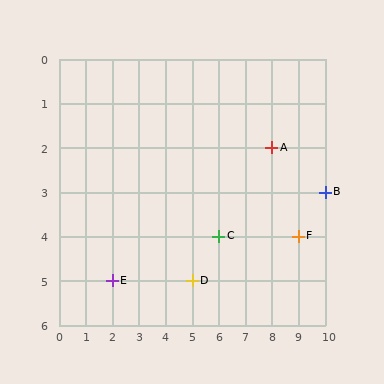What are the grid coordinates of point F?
Point F is at grid coordinates (9, 4).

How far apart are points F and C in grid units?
Points F and C are 3 columns apart.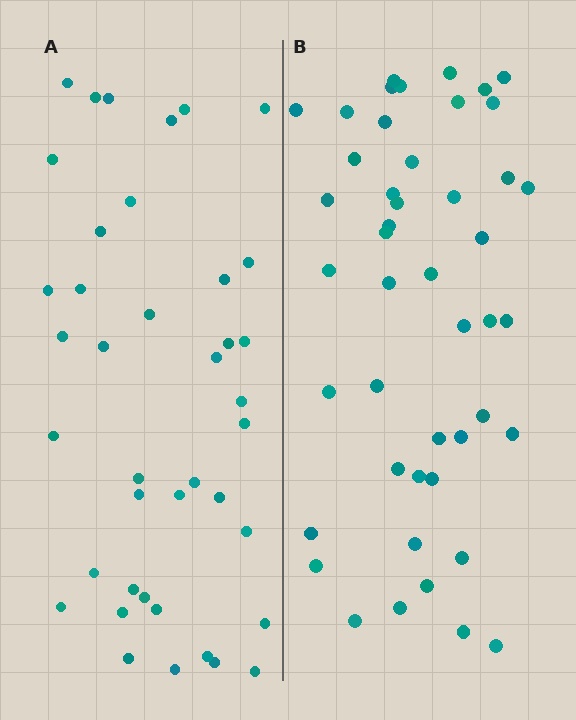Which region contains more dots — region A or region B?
Region B (the right region) has more dots.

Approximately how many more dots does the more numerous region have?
Region B has about 6 more dots than region A.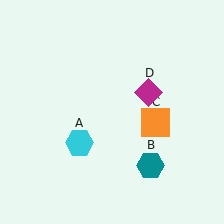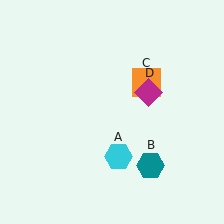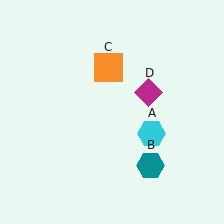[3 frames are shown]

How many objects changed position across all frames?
2 objects changed position: cyan hexagon (object A), orange square (object C).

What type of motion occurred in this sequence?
The cyan hexagon (object A), orange square (object C) rotated counterclockwise around the center of the scene.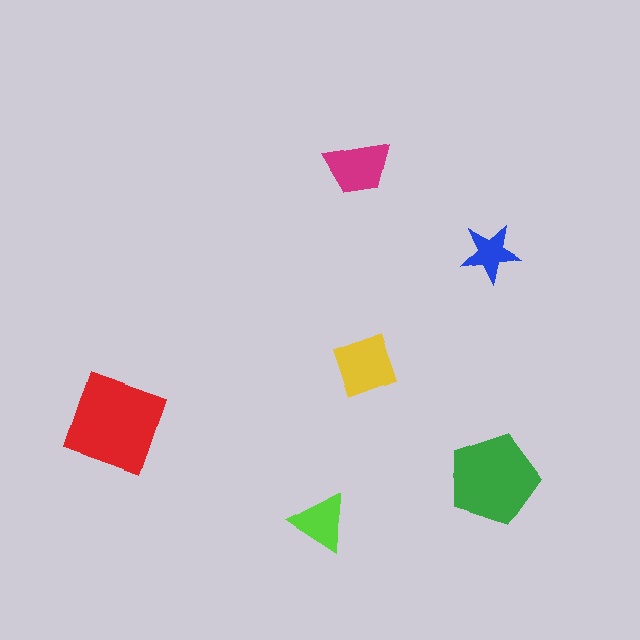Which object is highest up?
The magenta trapezoid is topmost.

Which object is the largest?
The red diamond.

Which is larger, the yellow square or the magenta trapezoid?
The yellow square.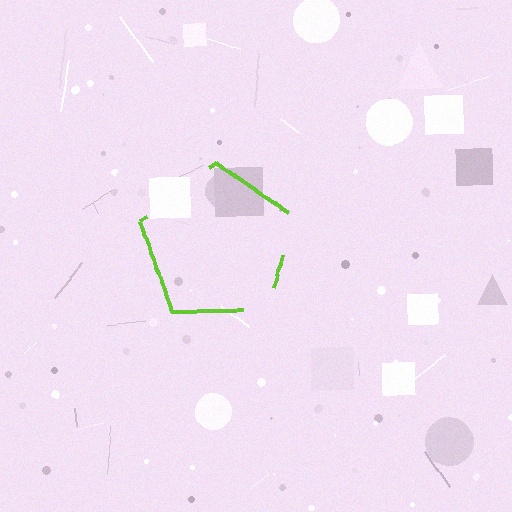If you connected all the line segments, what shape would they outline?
They would outline a pentagon.